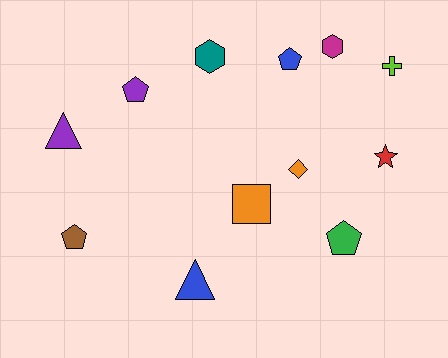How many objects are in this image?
There are 12 objects.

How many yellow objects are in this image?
There are no yellow objects.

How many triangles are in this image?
There are 2 triangles.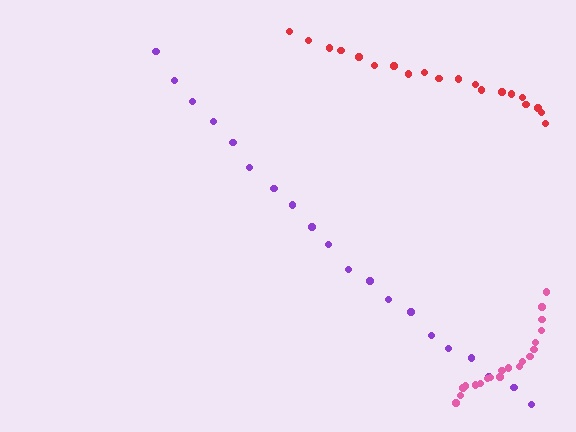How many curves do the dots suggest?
There are 3 distinct paths.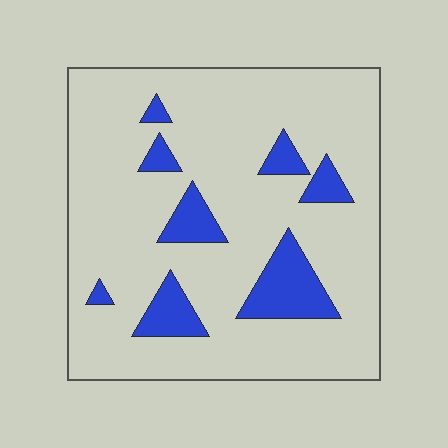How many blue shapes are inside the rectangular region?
8.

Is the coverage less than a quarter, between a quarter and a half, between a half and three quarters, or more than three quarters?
Less than a quarter.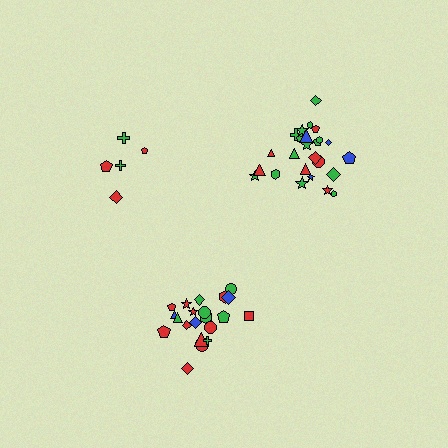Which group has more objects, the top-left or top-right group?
The top-right group.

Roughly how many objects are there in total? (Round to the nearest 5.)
Roughly 50 objects in total.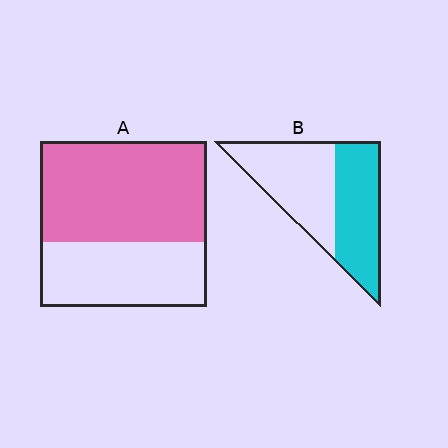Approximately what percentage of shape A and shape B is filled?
A is approximately 60% and B is approximately 45%.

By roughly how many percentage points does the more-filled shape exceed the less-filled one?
By roughly 15 percentage points (A over B).